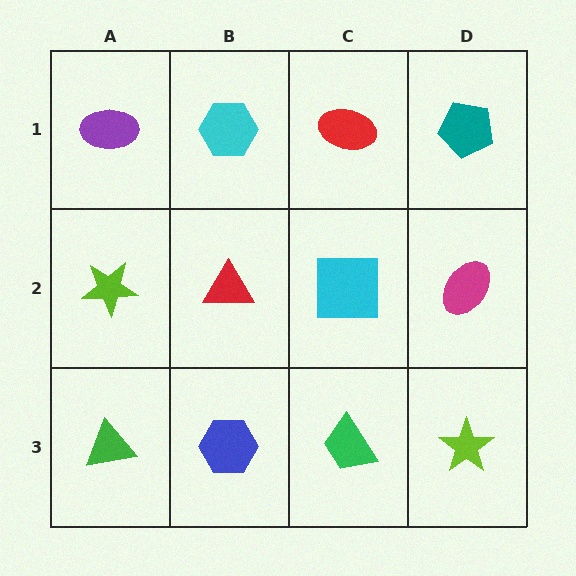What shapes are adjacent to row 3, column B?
A red triangle (row 2, column B), a green triangle (row 3, column A), a green trapezoid (row 3, column C).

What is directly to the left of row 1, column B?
A purple ellipse.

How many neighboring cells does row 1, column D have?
2.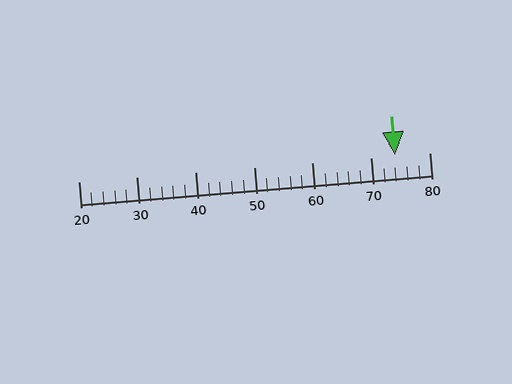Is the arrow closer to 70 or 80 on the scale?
The arrow is closer to 70.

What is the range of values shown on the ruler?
The ruler shows values from 20 to 80.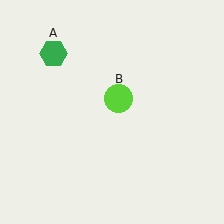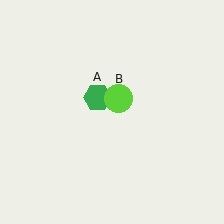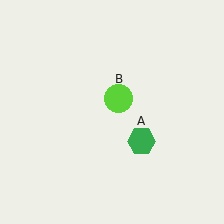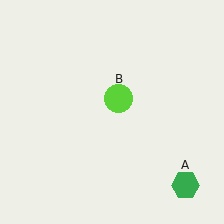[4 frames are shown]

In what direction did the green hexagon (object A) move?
The green hexagon (object A) moved down and to the right.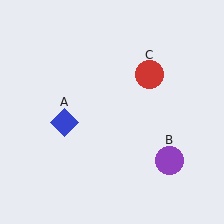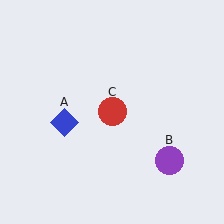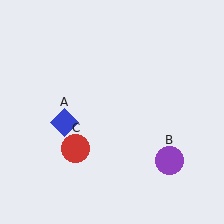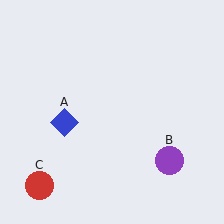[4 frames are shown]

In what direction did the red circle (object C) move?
The red circle (object C) moved down and to the left.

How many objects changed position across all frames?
1 object changed position: red circle (object C).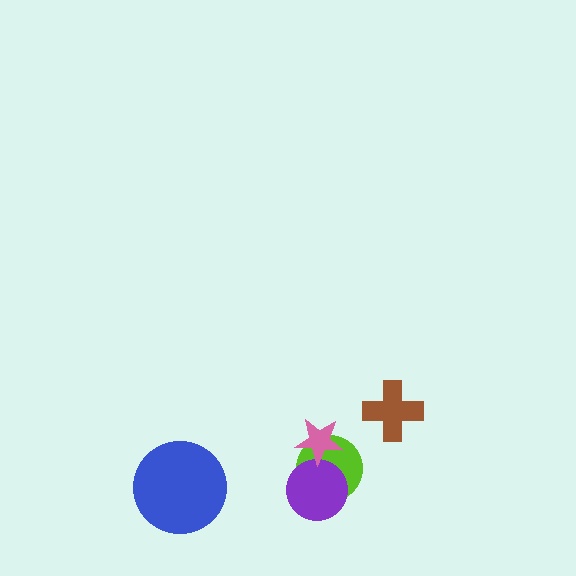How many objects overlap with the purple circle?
2 objects overlap with the purple circle.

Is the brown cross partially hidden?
No, no other shape covers it.